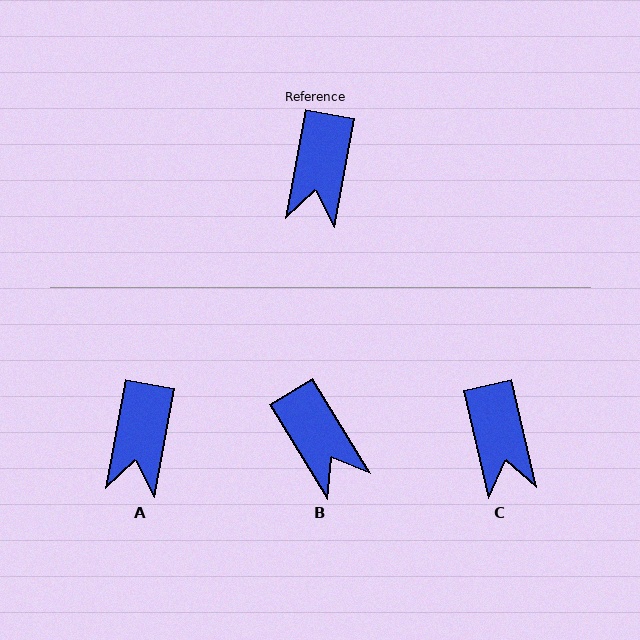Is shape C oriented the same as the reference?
No, it is off by about 24 degrees.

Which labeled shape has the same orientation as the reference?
A.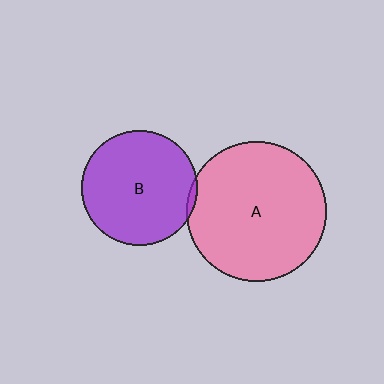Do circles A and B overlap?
Yes.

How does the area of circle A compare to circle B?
Approximately 1.5 times.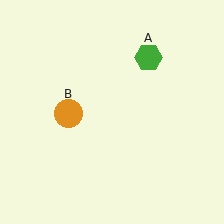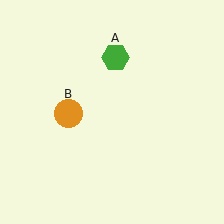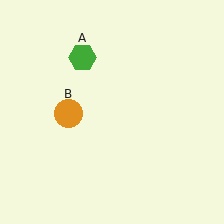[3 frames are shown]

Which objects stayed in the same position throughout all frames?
Orange circle (object B) remained stationary.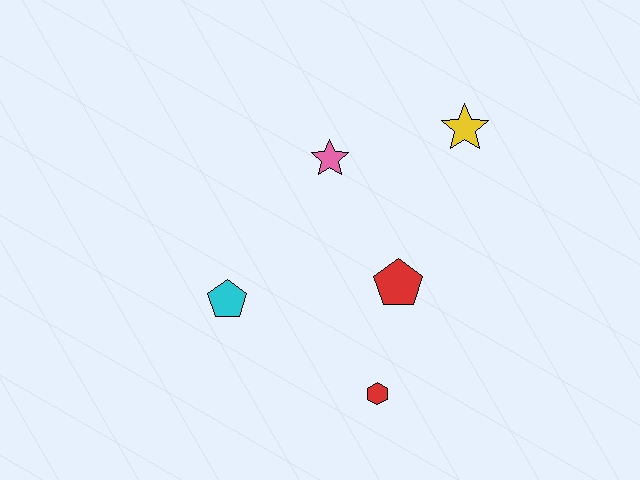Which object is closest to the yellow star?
The pink star is closest to the yellow star.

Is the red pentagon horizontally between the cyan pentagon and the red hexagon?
No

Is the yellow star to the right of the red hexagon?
Yes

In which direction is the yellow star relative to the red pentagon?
The yellow star is above the red pentagon.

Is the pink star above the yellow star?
No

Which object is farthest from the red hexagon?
The yellow star is farthest from the red hexagon.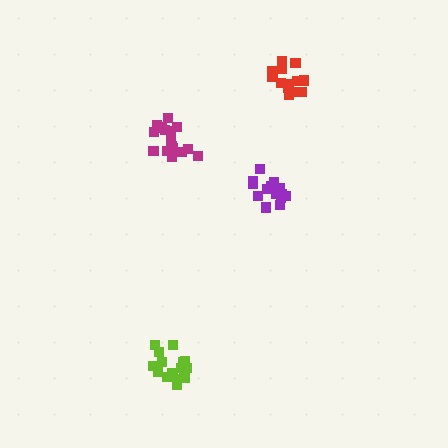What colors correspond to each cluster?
The clusters are colored: magenta, lime, purple, red.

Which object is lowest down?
The lime cluster is bottommost.